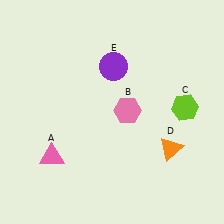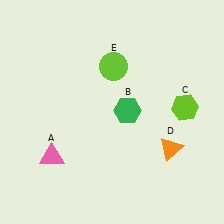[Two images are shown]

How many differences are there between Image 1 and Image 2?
There are 2 differences between the two images.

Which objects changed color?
B changed from pink to green. E changed from purple to lime.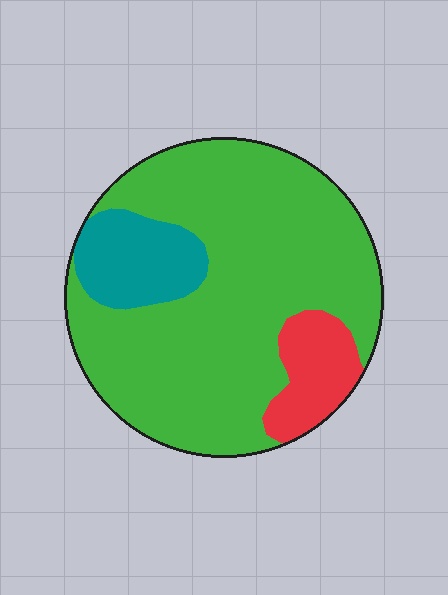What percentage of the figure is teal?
Teal covers around 15% of the figure.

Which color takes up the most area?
Green, at roughly 75%.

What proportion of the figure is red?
Red takes up about one tenth (1/10) of the figure.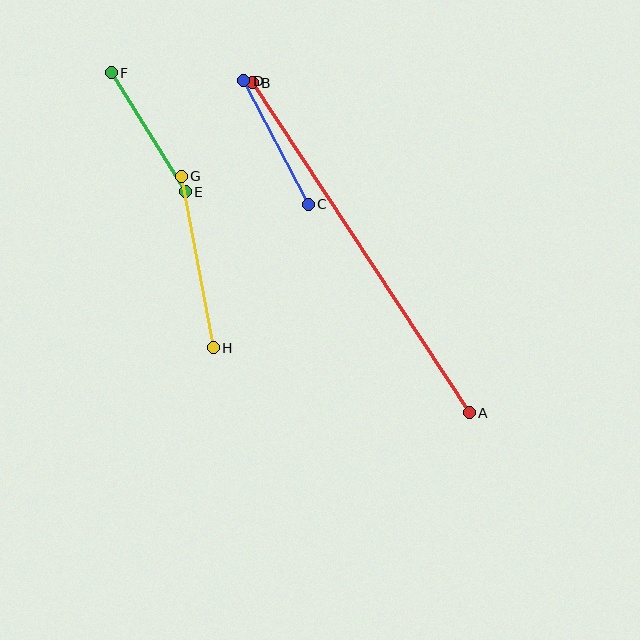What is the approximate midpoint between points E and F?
The midpoint is at approximately (148, 132) pixels.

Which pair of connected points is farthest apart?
Points A and B are farthest apart.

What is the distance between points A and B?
The distance is approximately 395 pixels.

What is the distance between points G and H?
The distance is approximately 174 pixels.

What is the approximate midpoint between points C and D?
The midpoint is at approximately (276, 142) pixels.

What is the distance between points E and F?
The distance is approximately 140 pixels.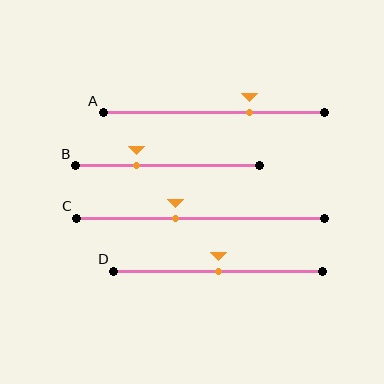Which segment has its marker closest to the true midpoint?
Segment D has its marker closest to the true midpoint.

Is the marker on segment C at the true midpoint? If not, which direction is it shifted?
No, the marker on segment C is shifted to the left by about 10% of the segment length.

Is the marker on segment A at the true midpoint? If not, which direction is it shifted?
No, the marker on segment A is shifted to the right by about 16% of the segment length.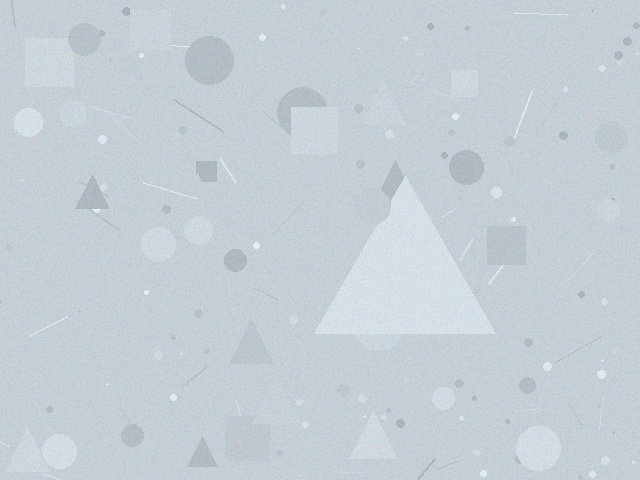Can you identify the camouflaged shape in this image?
The camouflaged shape is a triangle.